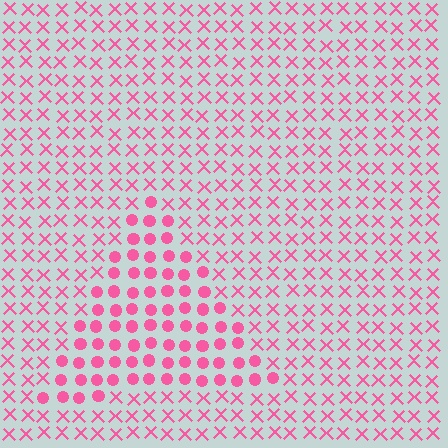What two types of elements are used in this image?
The image uses circles inside the triangle region and X marks outside it.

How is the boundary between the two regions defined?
The boundary is defined by a change in element shape: circles inside vs. X marks outside. All elements share the same color and spacing.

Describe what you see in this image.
The image is filled with small pink elements arranged in a uniform grid. A triangle-shaped region contains circles, while the surrounding area contains X marks. The boundary is defined purely by the change in element shape.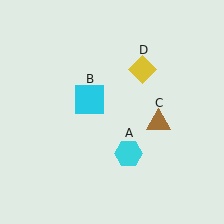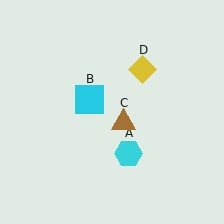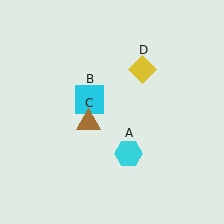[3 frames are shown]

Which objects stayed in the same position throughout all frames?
Cyan hexagon (object A) and cyan square (object B) and yellow diamond (object D) remained stationary.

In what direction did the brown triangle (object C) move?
The brown triangle (object C) moved left.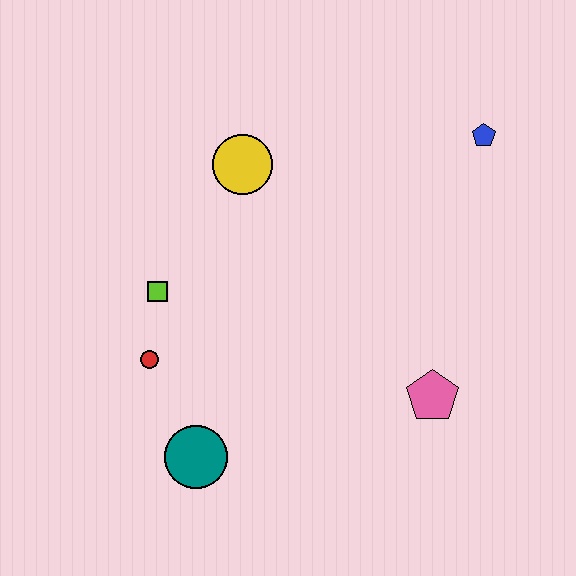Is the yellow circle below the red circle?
No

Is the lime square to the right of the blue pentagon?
No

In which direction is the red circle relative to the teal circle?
The red circle is above the teal circle.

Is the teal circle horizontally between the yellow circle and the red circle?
Yes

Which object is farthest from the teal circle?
The blue pentagon is farthest from the teal circle.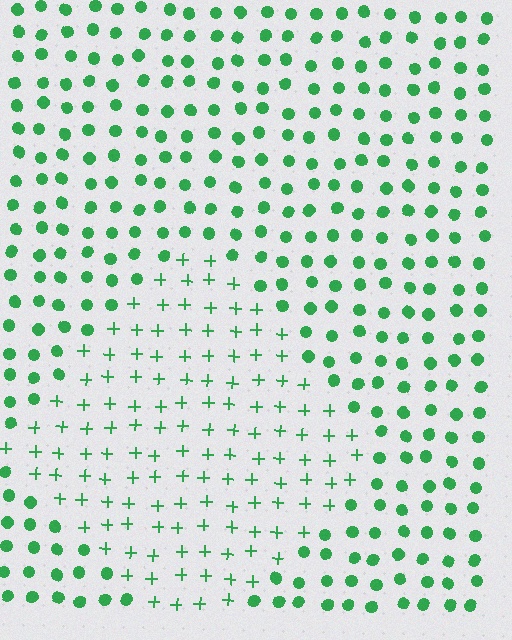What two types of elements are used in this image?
The image uses plus signs inside the diamond region and circles outside it.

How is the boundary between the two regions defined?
The boundary is defined by a change in element shape: plus signs inside vs. circles outside. All elements share the same color and spacing.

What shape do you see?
I see a diamond.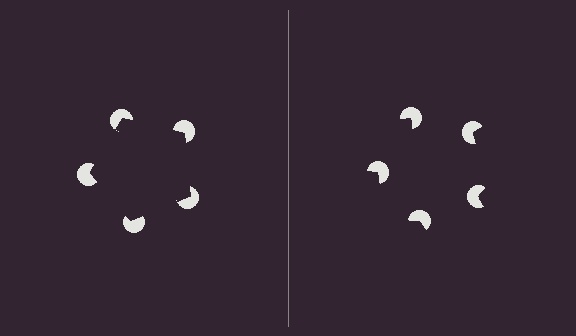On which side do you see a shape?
An illusory pentagon appears on the left side. On the right side the wedge cuts are rotated, so no coherent shape forms.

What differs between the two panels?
The pac-man discs are positioned identically on both sides; only the wedge orientations differ. On the left they align to a pentagon; on the right they are misaligned.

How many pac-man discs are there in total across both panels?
10 — 5 on each side.